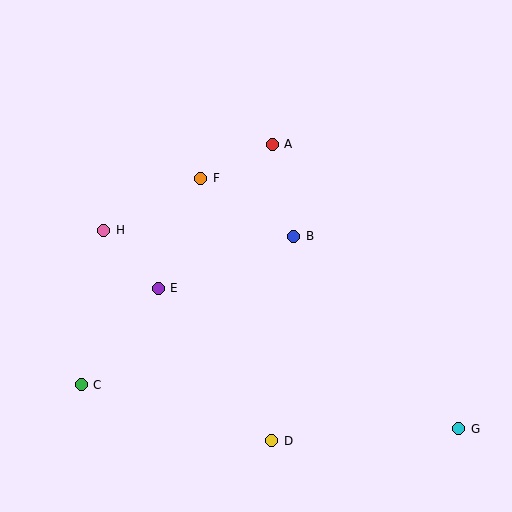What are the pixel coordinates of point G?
Point G is at (459, 429).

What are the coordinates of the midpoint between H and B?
The midpoint between H and B is at (199, 233).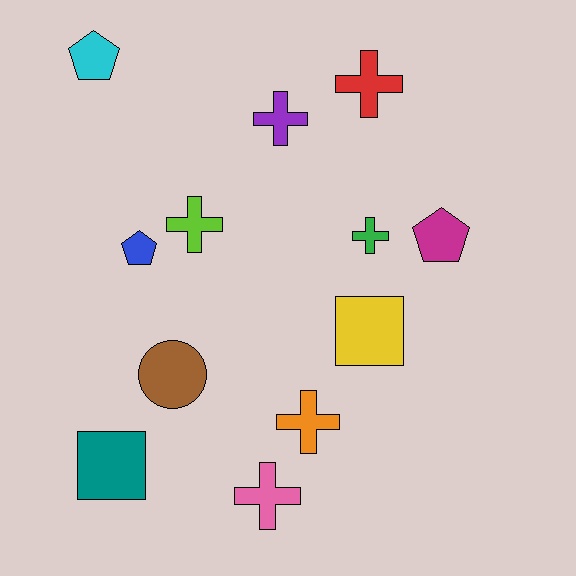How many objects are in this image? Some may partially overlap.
There are 12 objects.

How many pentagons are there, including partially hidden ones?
There are 3 pentagons.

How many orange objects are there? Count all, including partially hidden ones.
There is 1 orange object.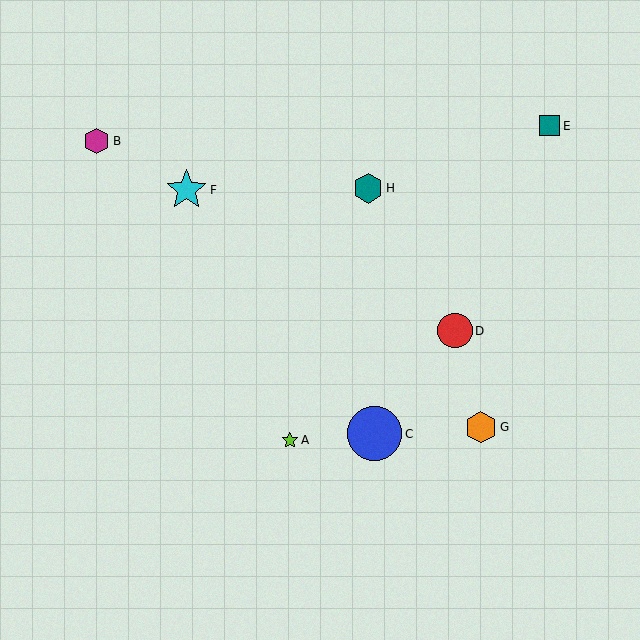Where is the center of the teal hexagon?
The center of the teal hexagon is at (368, 188).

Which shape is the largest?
The blue circle (labeled C) is the largest.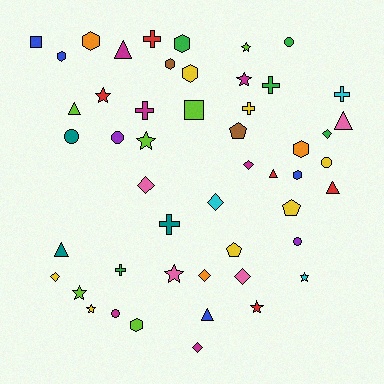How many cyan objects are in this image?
There are 3 cyan objects.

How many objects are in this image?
There are 50 objects.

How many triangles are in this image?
There are 7 triangles.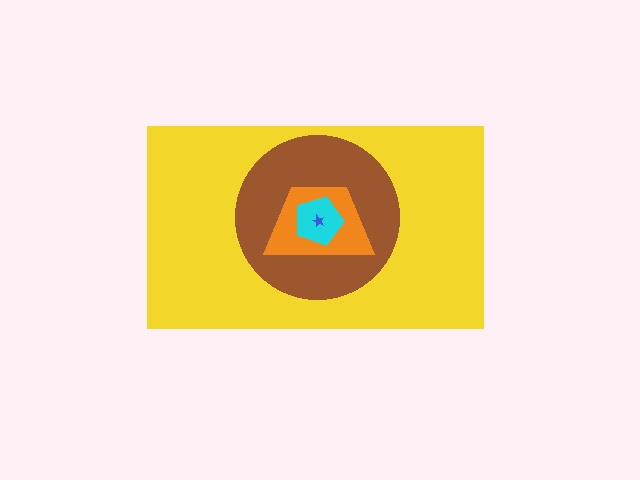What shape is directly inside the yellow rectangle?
The brown circle.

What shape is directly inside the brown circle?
The orange trapezoid.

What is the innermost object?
The blue star.